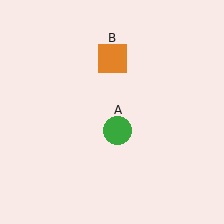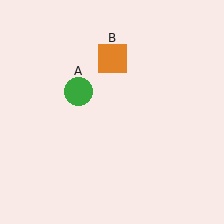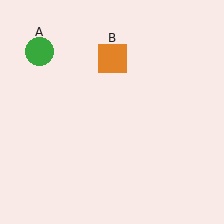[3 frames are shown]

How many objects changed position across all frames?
1 object changed position: green circle (object A).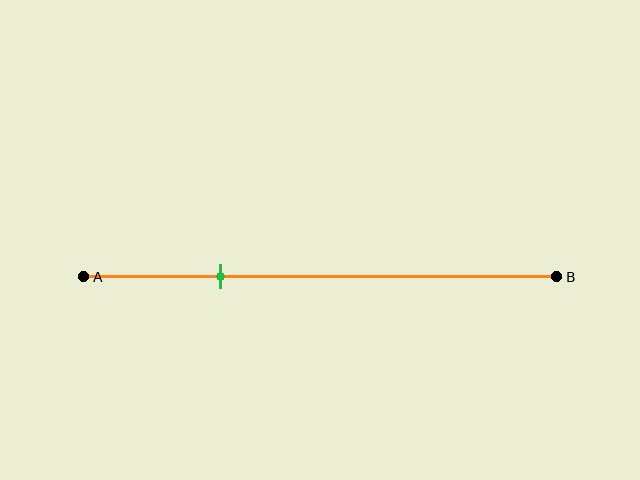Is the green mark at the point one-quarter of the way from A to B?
No, the mark is at about 30% from A, not at the 25% one-quarter point.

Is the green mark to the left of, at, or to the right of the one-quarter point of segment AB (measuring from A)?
The green mark is to the right of the one-quarter point of segment AB.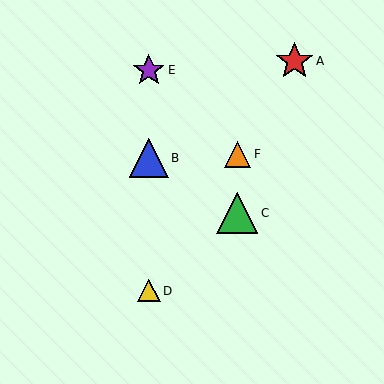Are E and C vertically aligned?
No, E is at x≈149 and C is at x≈237.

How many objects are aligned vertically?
3 objects (B, D, E) are aligned vertically.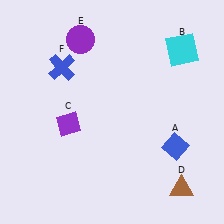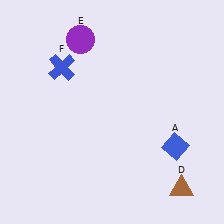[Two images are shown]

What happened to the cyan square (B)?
The cyan square (B) was removed in Image 2. It was in the top-right area of Image 1.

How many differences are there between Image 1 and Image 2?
There are 2 differences between the two images.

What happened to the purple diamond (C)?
The purple diamond (C) was removed in Image 2. It was in the bottom-left area of Image 1.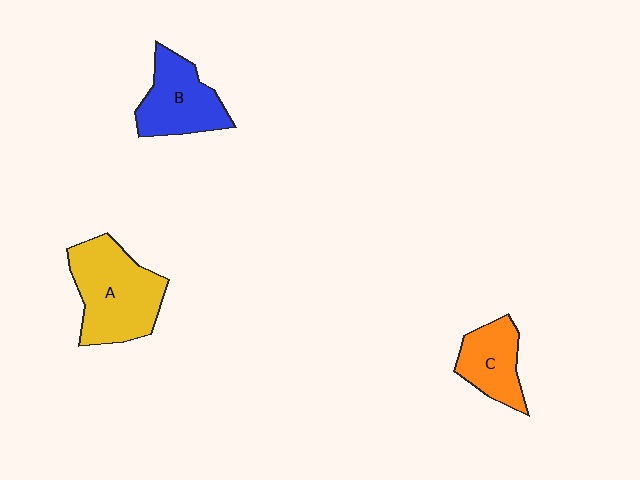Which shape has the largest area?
Shape A (yellow).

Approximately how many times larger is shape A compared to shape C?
Approximately 1.7 times.